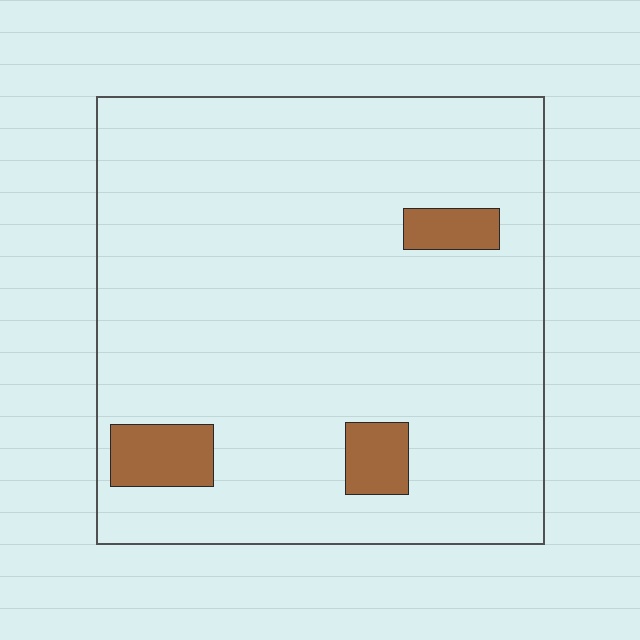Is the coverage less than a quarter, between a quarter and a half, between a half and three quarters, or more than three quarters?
Less than a quarter.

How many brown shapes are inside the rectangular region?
3.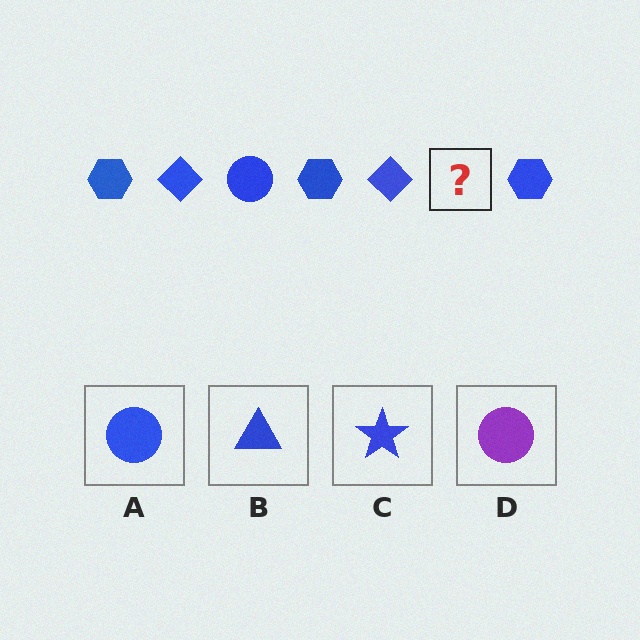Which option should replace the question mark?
Option A.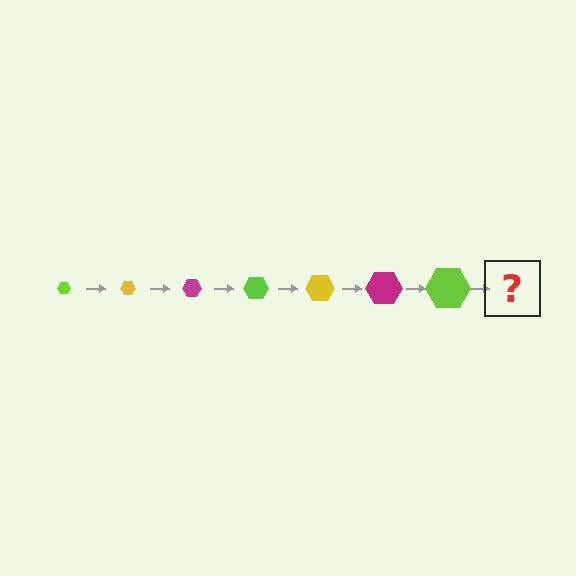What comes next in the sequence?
The next element should be a yellow hexagon, larger than the previous one.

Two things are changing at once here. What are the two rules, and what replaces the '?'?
The two rules are that the hexagon grows larger each step and the color cycles through lime, yellow, and magenta. The '?' should be a yellow hexagon, larger than the previous one.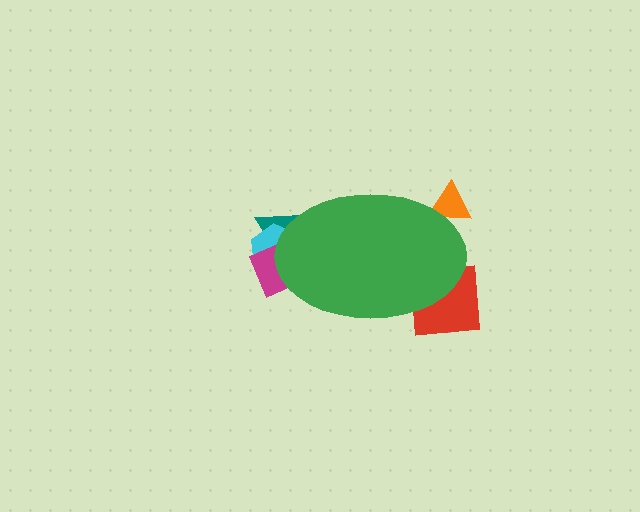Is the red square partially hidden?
Yes, the red square is partially hidden behind the green ellipse.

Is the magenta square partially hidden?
Yes, the magenta square is partially hidden behind the green ellipse.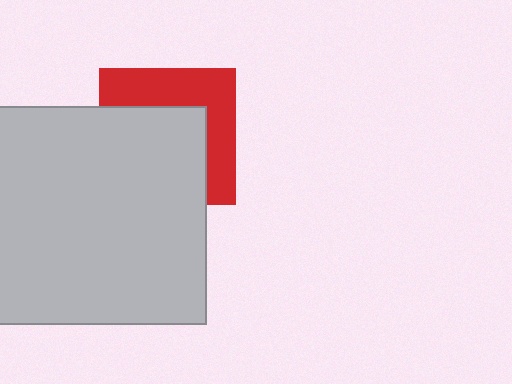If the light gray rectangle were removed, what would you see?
You would see the complete red square.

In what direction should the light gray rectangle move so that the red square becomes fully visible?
The light gray rectangle should move toward the lower-left. That is the shortest direction to clear the overlap and leave the red square fully visible.